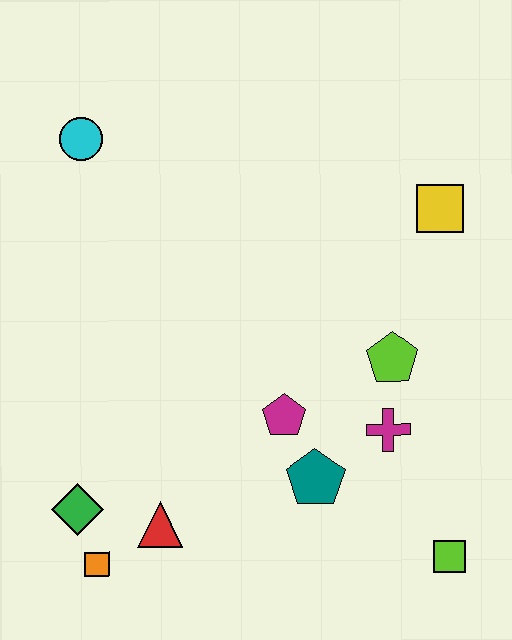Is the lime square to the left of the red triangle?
No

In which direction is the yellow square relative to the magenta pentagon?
The yellow square is above the magenta pentagon.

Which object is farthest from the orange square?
The yellow square is farthest from the orange square.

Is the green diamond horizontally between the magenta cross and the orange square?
No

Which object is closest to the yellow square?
The lime pentagon is closest to the yellow square.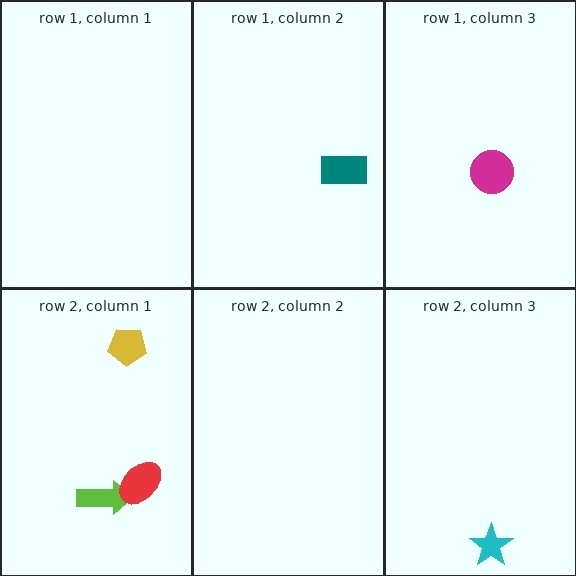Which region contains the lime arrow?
The row 2, column 1 region.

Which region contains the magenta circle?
The row 1, column 3 region.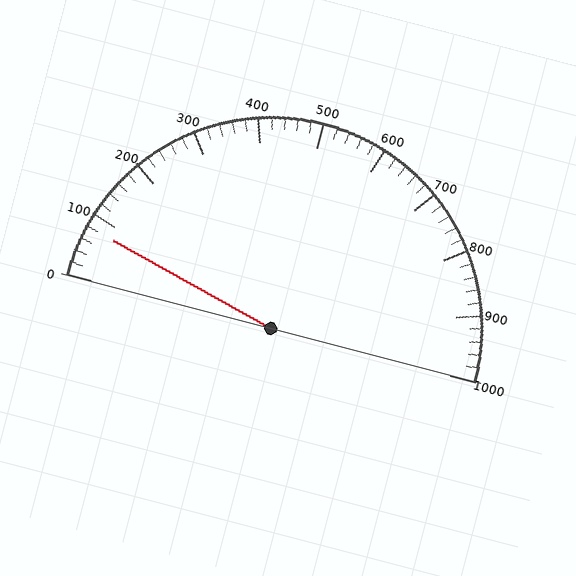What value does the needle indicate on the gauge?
The needle indicates approximately 80.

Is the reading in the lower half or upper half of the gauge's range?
The reading is in the lower half of the range (0 to 1000).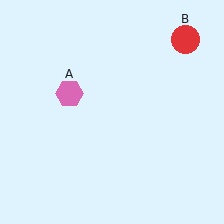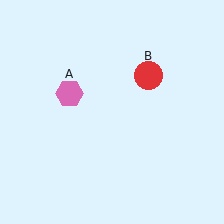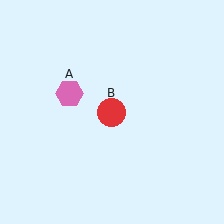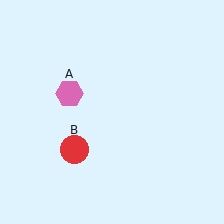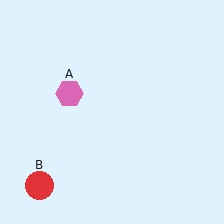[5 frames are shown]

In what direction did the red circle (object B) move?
The red circle (object B) moved down and to the left.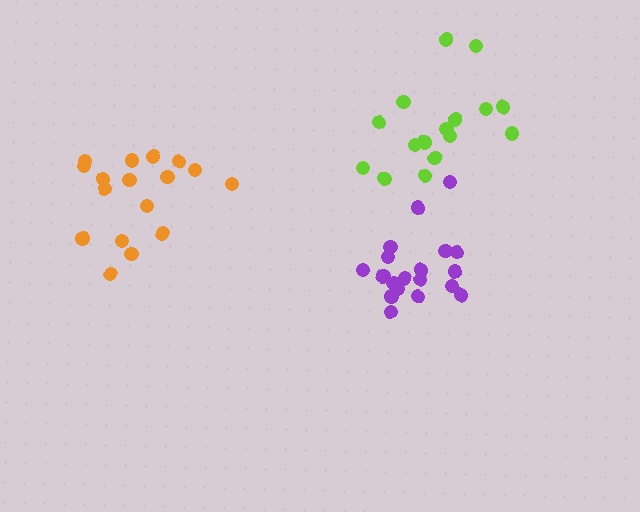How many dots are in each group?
Group 1: 17 dots, Group 2: 19 dots, Group 3: 16 dots (52 total).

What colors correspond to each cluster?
The clusters are colored: orange, purple, lime.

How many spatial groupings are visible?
There are 3 spatial groupings.